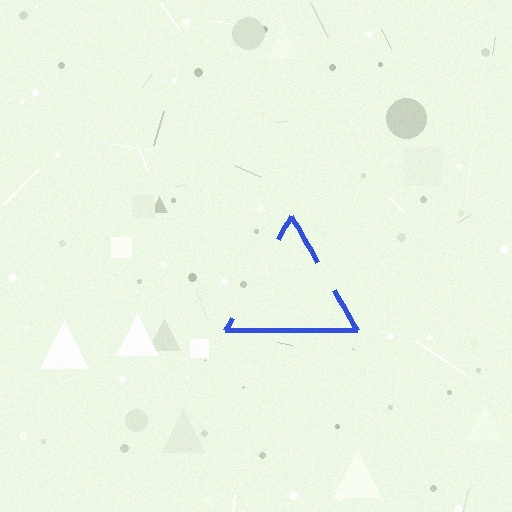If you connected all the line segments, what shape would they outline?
They would outline a triangle.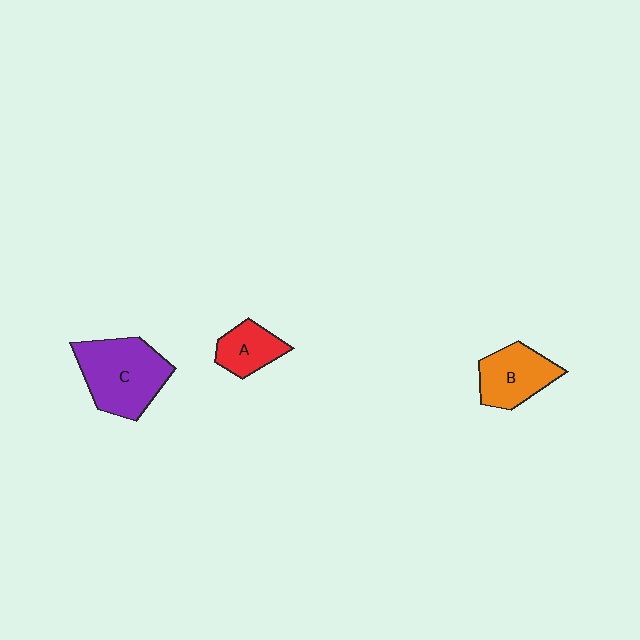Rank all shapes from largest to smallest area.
From largest to smallest: C (purple), B (orange), A (red).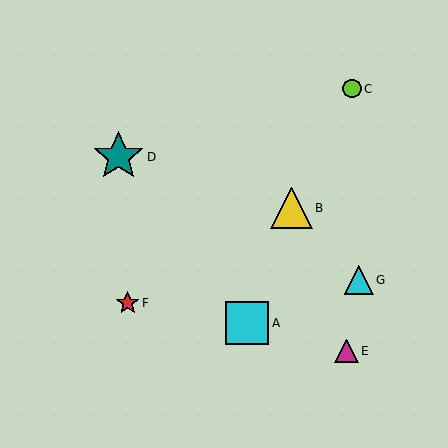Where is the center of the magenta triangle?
The center of the magenta triangle is at (347, 351).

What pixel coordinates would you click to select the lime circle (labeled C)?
Click at (352, 89) to select the lime circle C.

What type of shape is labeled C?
Shape C is a lime circle.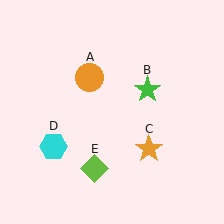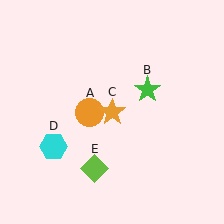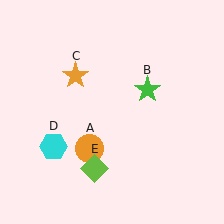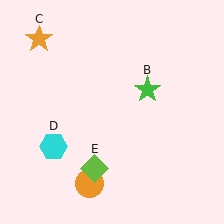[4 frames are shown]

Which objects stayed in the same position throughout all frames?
Green star (object B) and cyan hexagon (object D) and lime diamond (object E) remained stationary.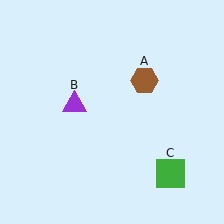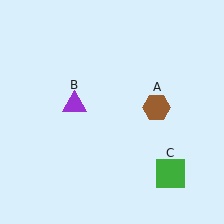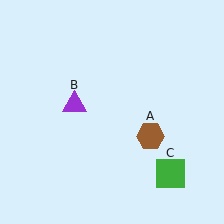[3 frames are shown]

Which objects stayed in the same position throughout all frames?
Purple triangle (object B) and green square (object C) remained stationary.